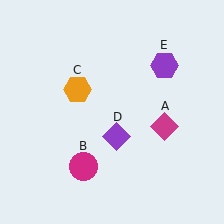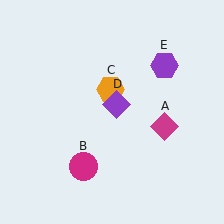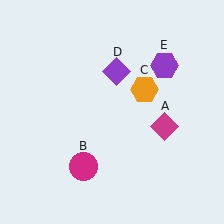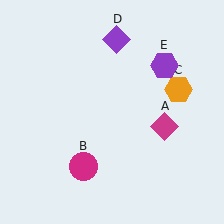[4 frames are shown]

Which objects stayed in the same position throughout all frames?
Magenta diamond (object A) and magenta circle (object B) and purple hexagon (object E) remained stationary.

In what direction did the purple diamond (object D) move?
The purple diamond (object D) moved up.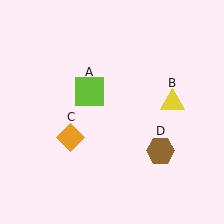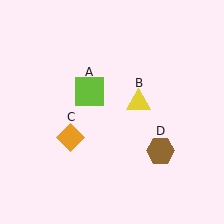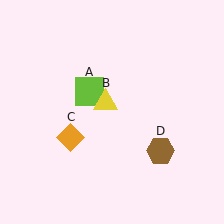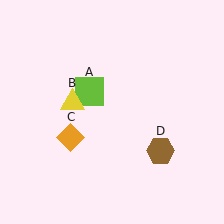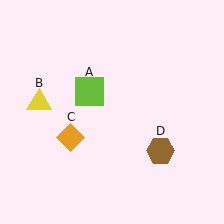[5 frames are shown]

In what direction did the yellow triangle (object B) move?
The yellow triangle (object B) moved left.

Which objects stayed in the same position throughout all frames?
Lime square (object A) and orange diamond (object C) and brown hexagon (object D) remained stationary.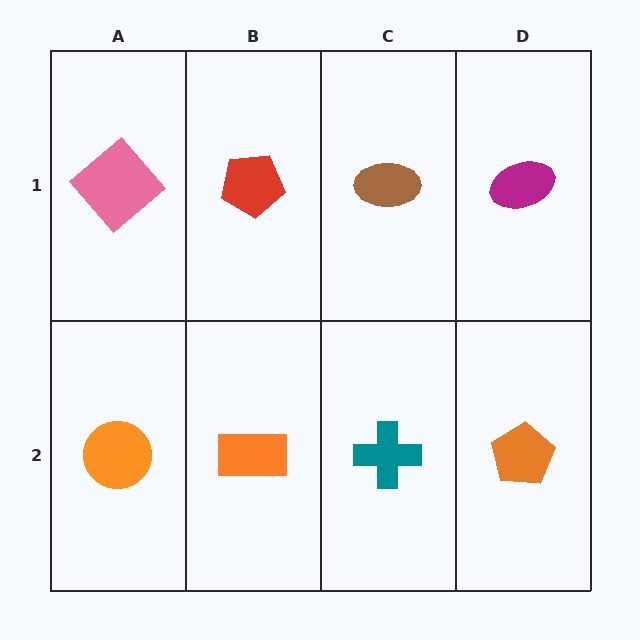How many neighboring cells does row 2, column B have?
3.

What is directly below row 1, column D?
An orange pentagon.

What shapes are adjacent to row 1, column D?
An orange pentagon (row 2, column D), a brown ellipse (row 1, column C).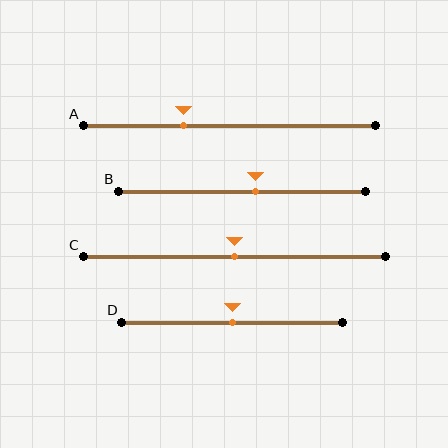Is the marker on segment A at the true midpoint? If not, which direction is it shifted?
No, the marker on segment A is shifted to the left by about 16% of the segment length.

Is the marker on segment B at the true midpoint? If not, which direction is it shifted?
No, the marker on segment B is shifted to the right by about 6% of the segment length.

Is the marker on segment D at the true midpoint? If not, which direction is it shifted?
Yes, the marker on segment D is at the true midpoint.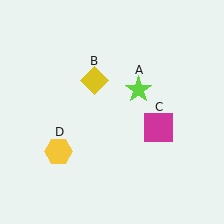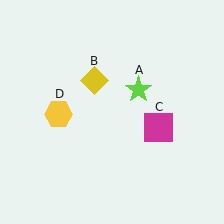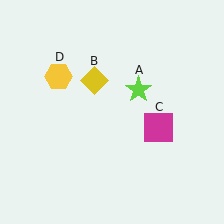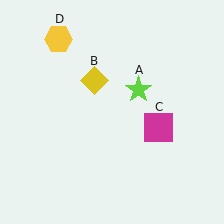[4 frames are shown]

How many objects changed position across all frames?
1 object changed position: yellow hexagon (object D).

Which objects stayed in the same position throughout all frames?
Lime star (object A) and yellow diamond (object B) and magenta square (object C) remained stationary.